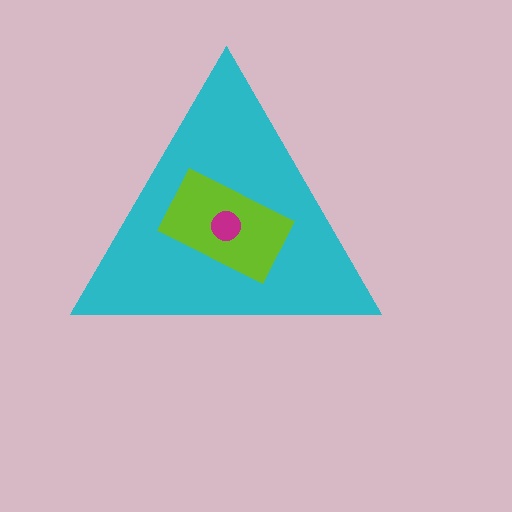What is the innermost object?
The magenta circle.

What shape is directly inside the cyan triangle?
The lime rectangle.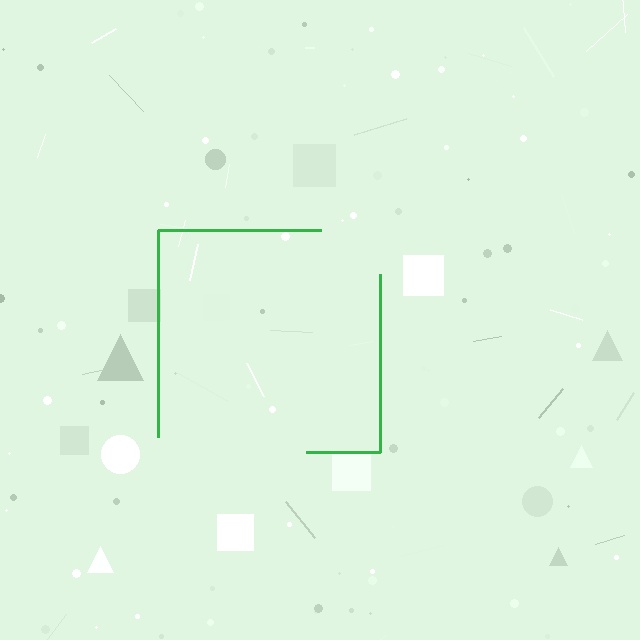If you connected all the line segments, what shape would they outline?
They would outline a square.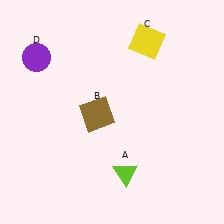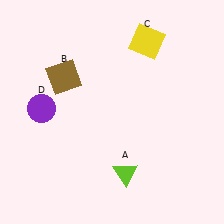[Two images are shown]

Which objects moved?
The objects that moved are: the brown square (B), the purple circle (D).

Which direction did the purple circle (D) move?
The purple circle (D) moved down.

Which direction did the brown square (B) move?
The brown square (B) moved up.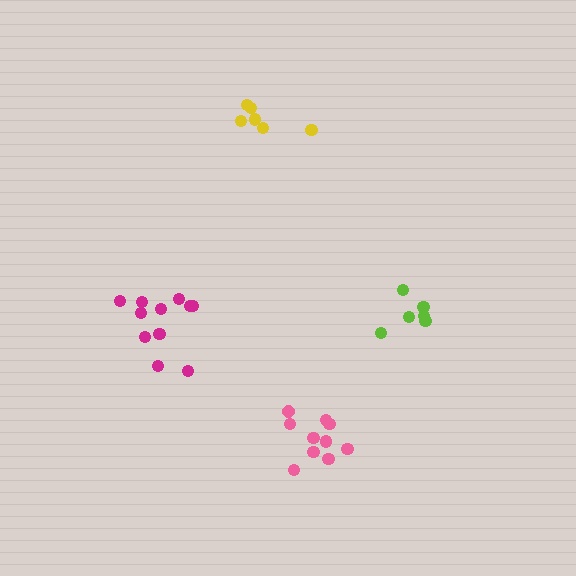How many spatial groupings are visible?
There are 4 spatial groupings.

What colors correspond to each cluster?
The clusters are colored: pink, lime, yellow, magenta.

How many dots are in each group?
Group 1: 10 dots, Group 2: 6 dots, Group 3: 6 dots, Group 4: 11 dots (33 total).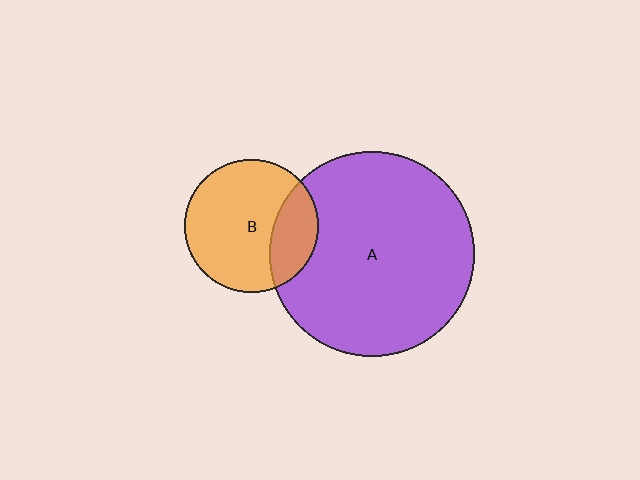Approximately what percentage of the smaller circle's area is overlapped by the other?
Approximately 25%.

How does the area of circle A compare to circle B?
Approximately 2.4 times.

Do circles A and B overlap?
Yes.